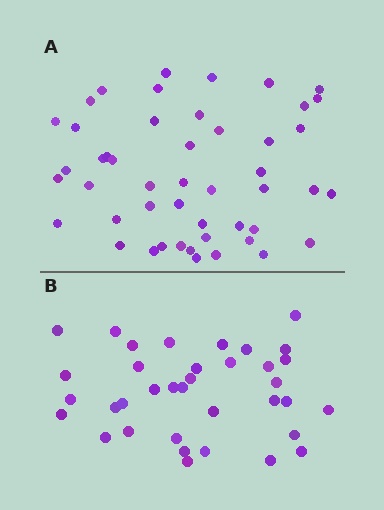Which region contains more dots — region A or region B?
Region A (the top region) has more dots.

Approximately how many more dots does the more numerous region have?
Region A has roughly 12 or so more dots than region B.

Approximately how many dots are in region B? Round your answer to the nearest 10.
About 40 dots. (The exact count is 36, which rounds to 40.)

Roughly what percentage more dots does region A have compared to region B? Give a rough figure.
About 35% more.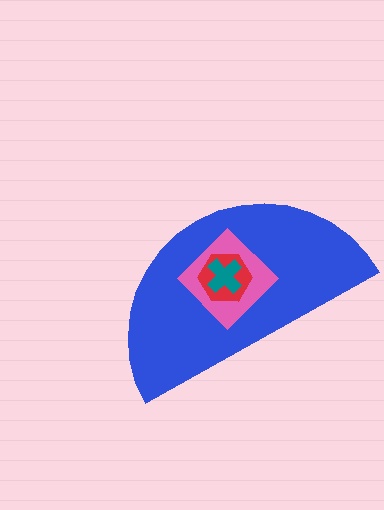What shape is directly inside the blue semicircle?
The pink diamond.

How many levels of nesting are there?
4.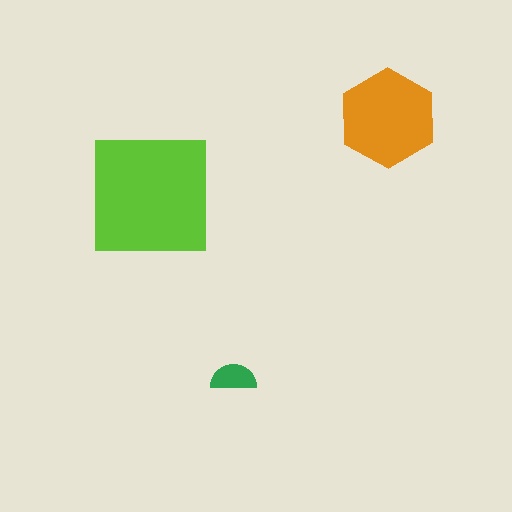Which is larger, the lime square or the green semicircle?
The lime square.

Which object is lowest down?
The green semicircle is bottommost.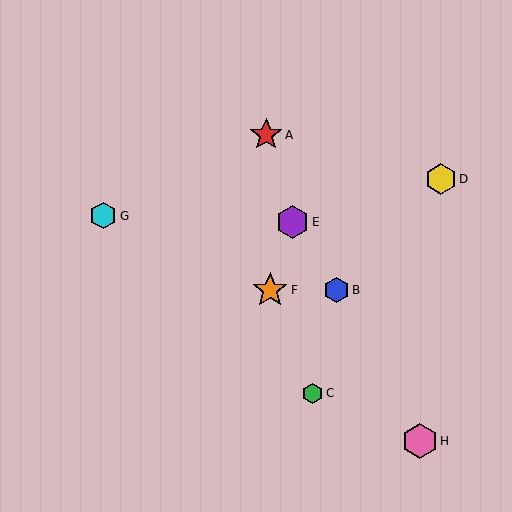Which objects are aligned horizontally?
Objects B, F are aligned horizontally.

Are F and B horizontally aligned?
Yes, both are at y≈290.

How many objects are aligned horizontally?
2 objects (B, F) are aligned horizontally.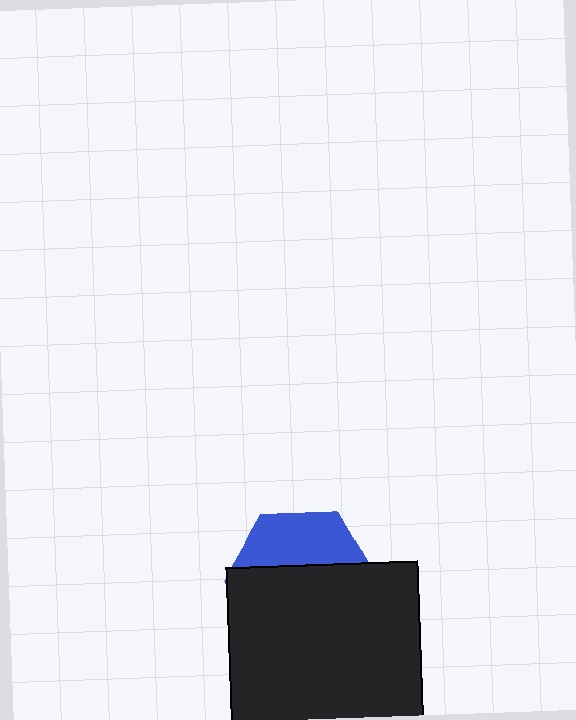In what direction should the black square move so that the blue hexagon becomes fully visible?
The black square should move down. That is the shortest direction to clear the overlap and leave the blue hexagon fully visible.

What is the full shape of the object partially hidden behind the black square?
The partially hidden object is a blue hexagon.